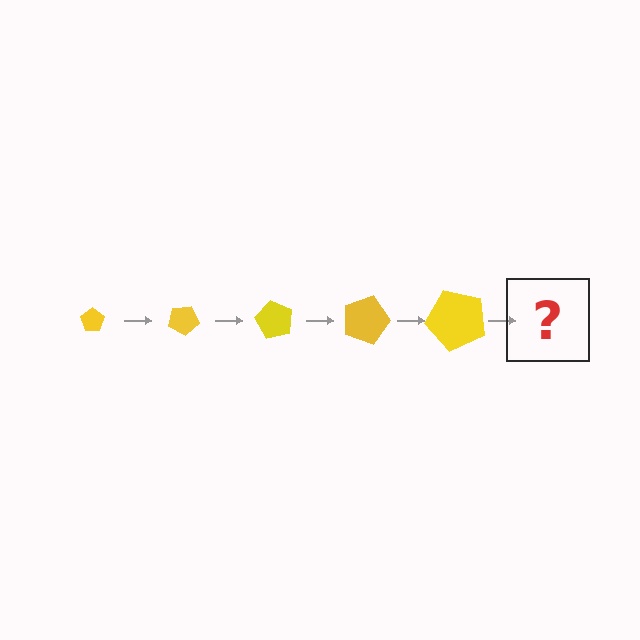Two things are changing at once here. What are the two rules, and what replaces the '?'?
The two rules are that the pentagon grows larger each step and it rotates 30 degrees each step. The '?' should be a pentagon, larger than the previous one and rotated 150 degrees from the start.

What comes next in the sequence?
The next element should be a pentagon, larger than the previous one and rotated 150 degrees from the start.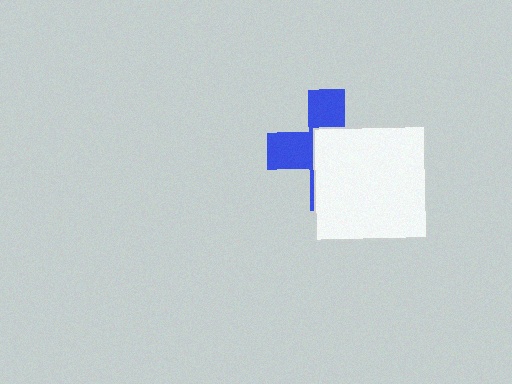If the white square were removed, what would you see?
You would see the complete blue cross.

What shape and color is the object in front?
The object in front is a white square.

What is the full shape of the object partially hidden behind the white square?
The partially hidden object is a blue cross.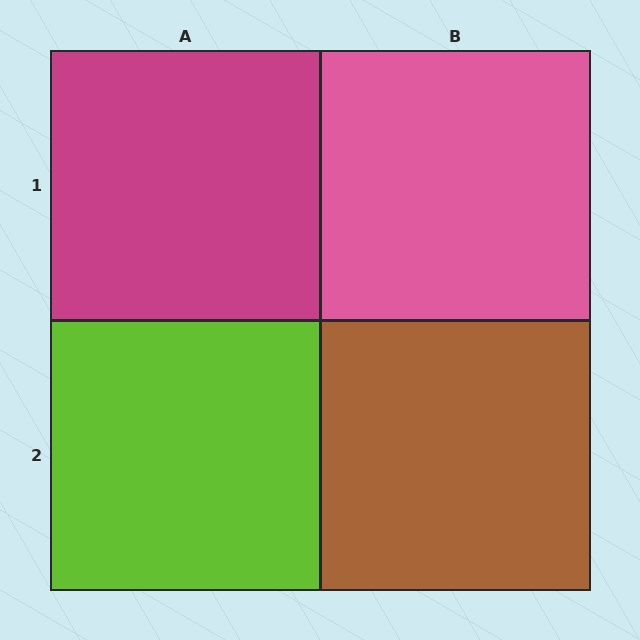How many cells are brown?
1 cell is brown.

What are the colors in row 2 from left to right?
Lime, brown.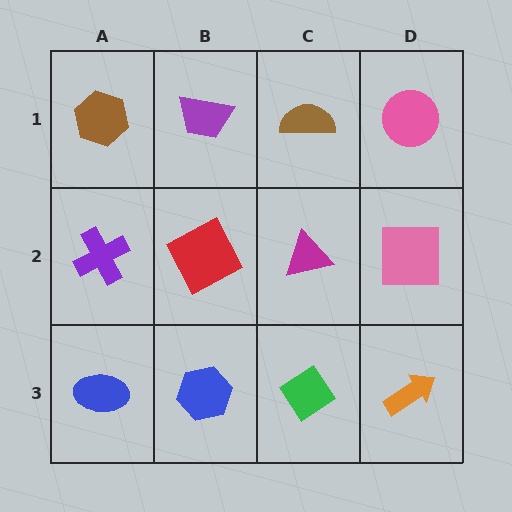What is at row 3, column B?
A blue hexagon.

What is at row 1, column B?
A purple trapezoid.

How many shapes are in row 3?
4 shapes.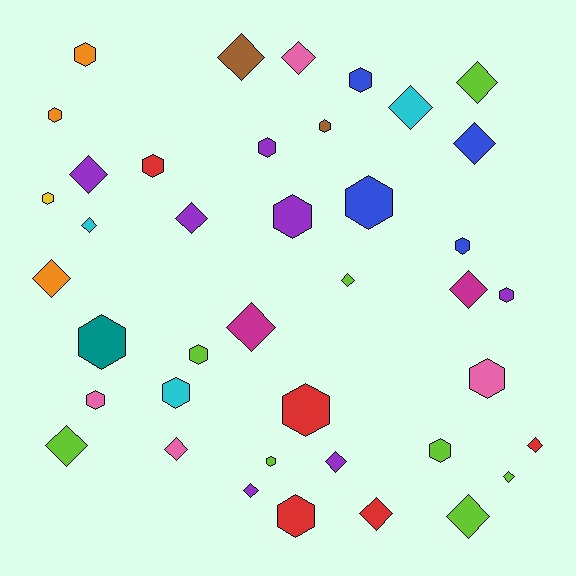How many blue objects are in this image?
There are 4 blue objects.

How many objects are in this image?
There are 40 objects.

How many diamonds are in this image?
There are 20 diamonds.